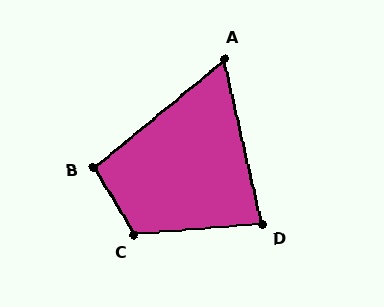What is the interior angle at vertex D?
Approximately 82 degrees (acute).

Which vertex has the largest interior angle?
C, at approximately 117 degrees.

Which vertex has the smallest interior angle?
A, at approximately 63 degrees.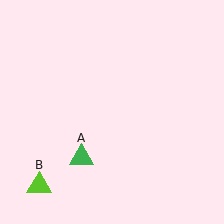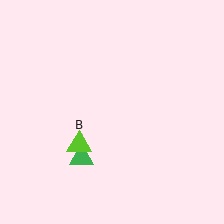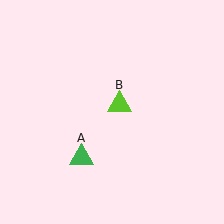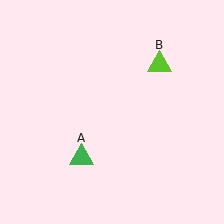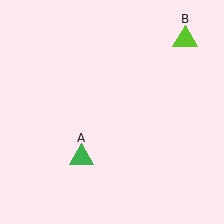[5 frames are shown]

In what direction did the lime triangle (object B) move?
The lime triangle (object B) moved up and to the right.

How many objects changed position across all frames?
1 object changed position: lime triangle (object B).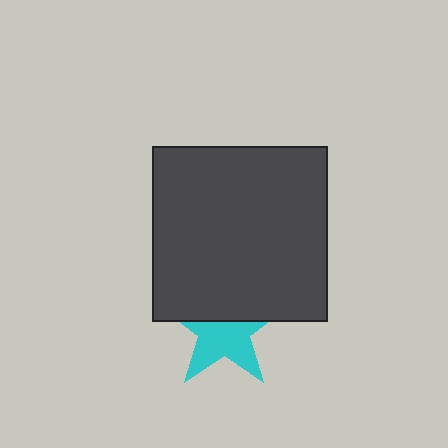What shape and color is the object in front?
The object in front is a dark gray square.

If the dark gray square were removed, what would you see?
You would see the complete cyan star.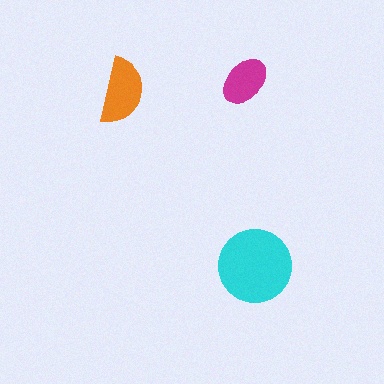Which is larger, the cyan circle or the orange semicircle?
The cyan circle.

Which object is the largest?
The cyan circle.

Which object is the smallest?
The magenta ellipse.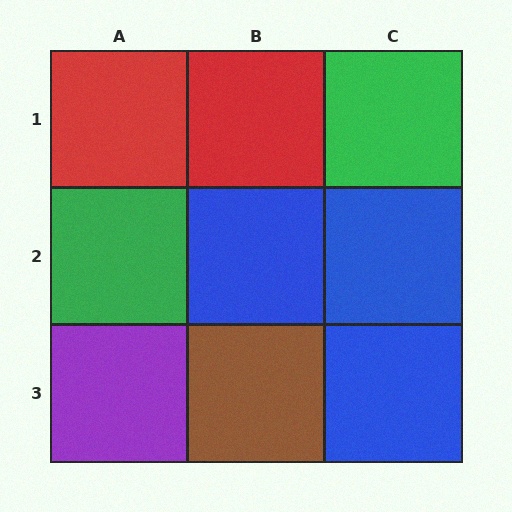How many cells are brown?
1 cell is brown.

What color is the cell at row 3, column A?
Purple.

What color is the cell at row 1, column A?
Red.